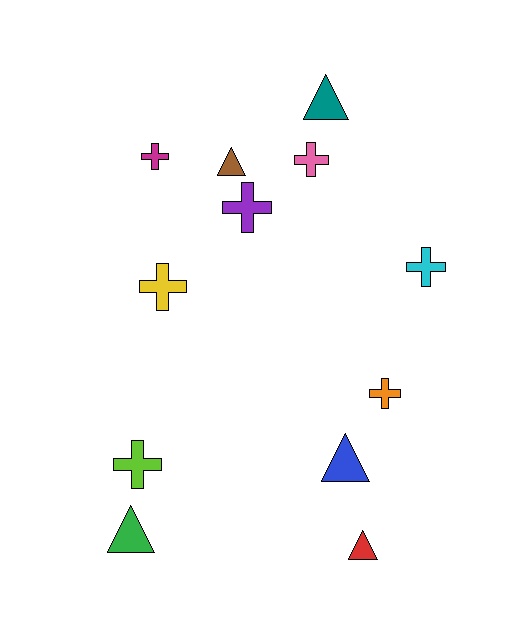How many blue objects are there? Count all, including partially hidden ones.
There is 1 blue object.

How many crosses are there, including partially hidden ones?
There are 7 crosses.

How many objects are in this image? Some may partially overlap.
There are 12 objects.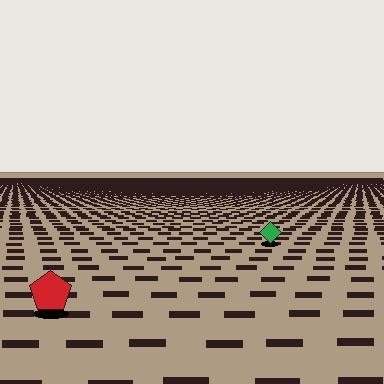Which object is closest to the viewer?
The red pentagon is closest. The texture marks near it are larger and more spread out.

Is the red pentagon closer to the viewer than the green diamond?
Yes. The red pentagon is closer — you can tell from the texture gradient: the ground texture is coarser near it.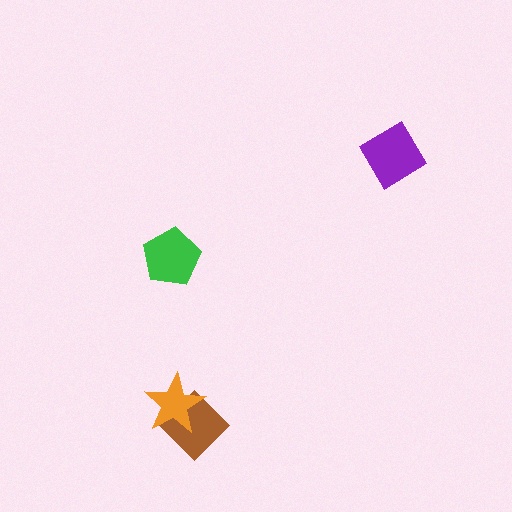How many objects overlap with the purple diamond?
0 objects overlap with the purple diamond.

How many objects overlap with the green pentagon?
0 objects overlap with the green pentagon.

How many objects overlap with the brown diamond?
1 object overlaps with the brown diamond.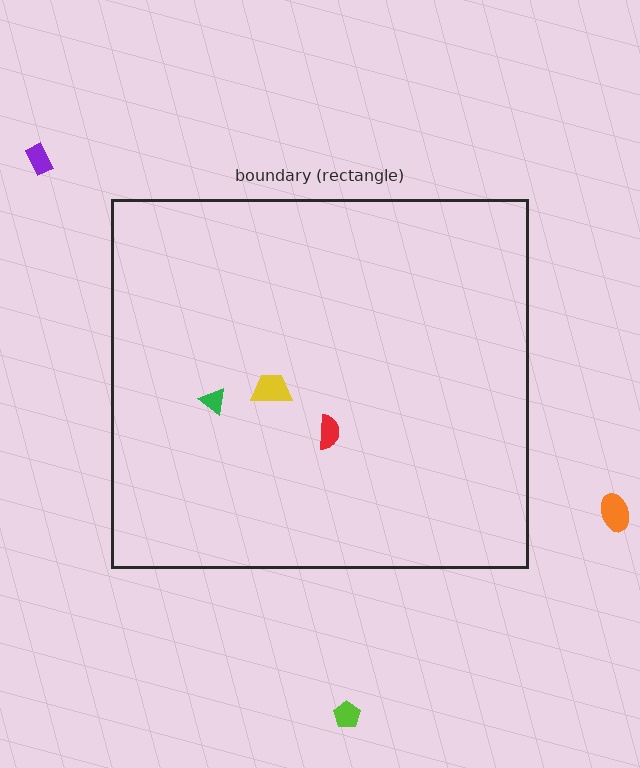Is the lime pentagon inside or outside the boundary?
Outside.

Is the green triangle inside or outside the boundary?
Inside.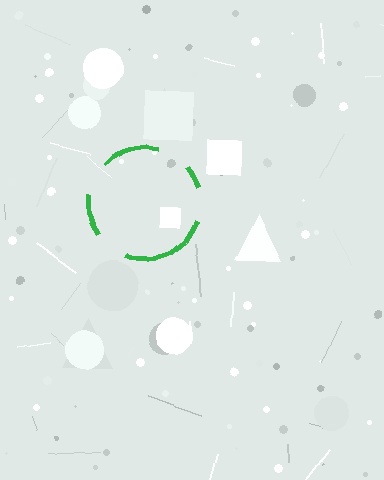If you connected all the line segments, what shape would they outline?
They would outline a circle.